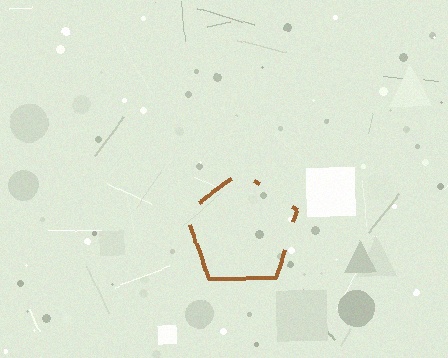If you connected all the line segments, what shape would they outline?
They would outline a pentagon.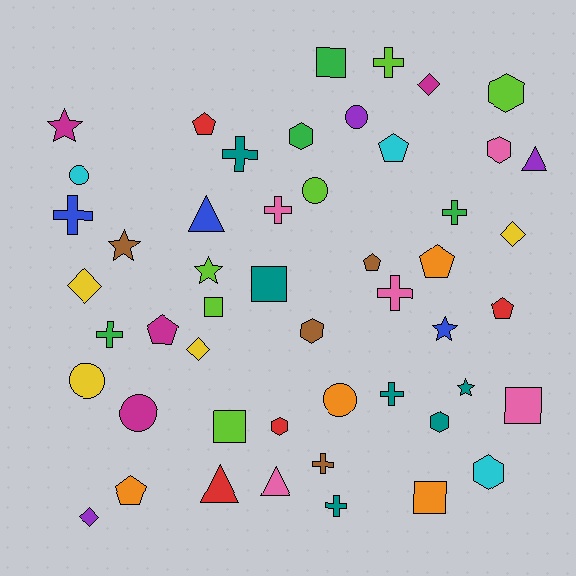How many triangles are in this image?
There are 4 triangles.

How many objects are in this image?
There are 50 objects.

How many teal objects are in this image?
There are 6 teal objects.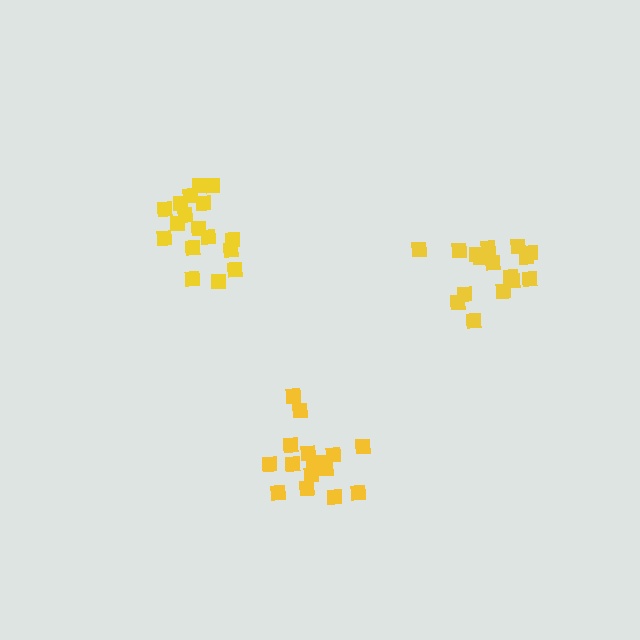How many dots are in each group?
Group 1: 16 dots, Group 2: 17 dots, Group 3: 17 dots (50 total).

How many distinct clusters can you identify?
There are 3 distinct clusters.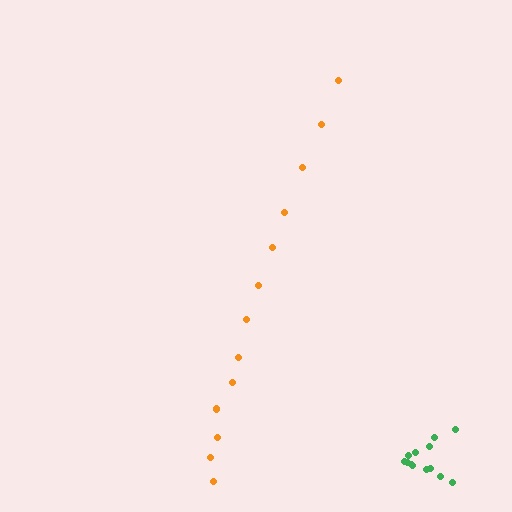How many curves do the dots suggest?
There are 2 distinct paths.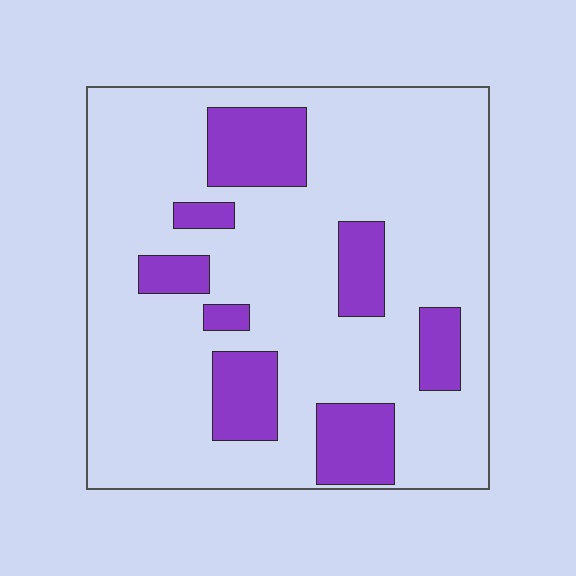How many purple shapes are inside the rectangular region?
8.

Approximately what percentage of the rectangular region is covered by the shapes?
Approximately 20%.